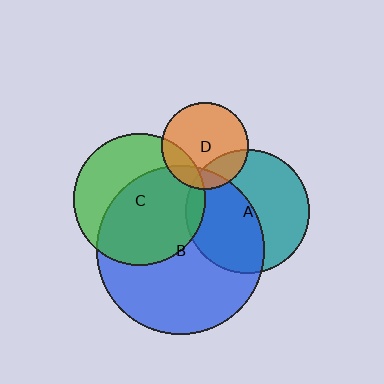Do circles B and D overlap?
Yes.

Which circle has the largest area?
Circle B (blue).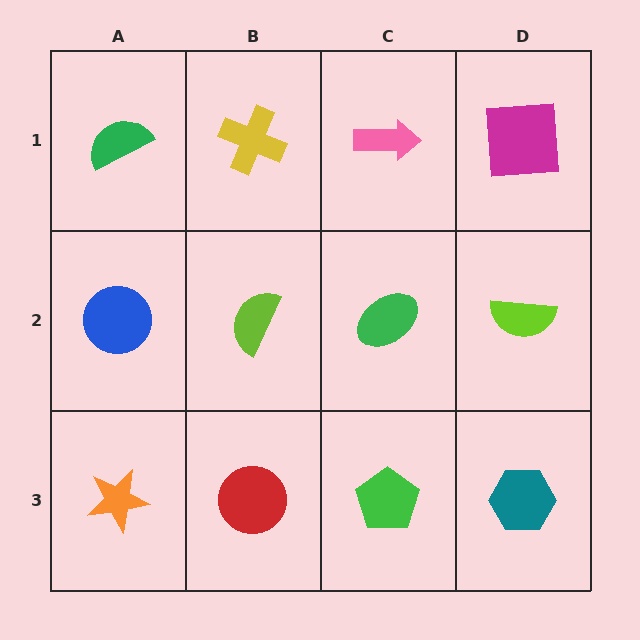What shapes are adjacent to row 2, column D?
A magenta square (row 1, column D), a teal hexagon (row 3, column D), a green ellipse (row 2, column C).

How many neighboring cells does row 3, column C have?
3.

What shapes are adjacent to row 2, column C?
A pink arrow (row 1, column C), a green pentagon (row 3, column C), a lime semicircle (row 2, column B), a lime semicircle (row 2, column D).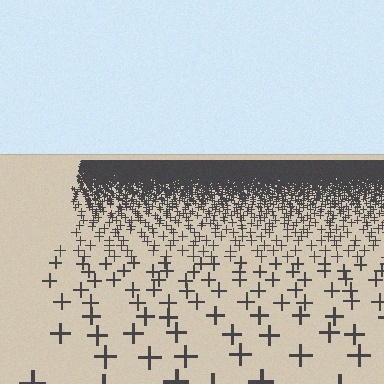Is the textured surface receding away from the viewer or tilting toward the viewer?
The surface is receding away from the viewer. Texture elements get smaller and denser toward the top.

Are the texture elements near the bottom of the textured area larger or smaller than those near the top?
Larger. Near the bottom, elements are closer to the viewer and appear at a bigger on-screen size.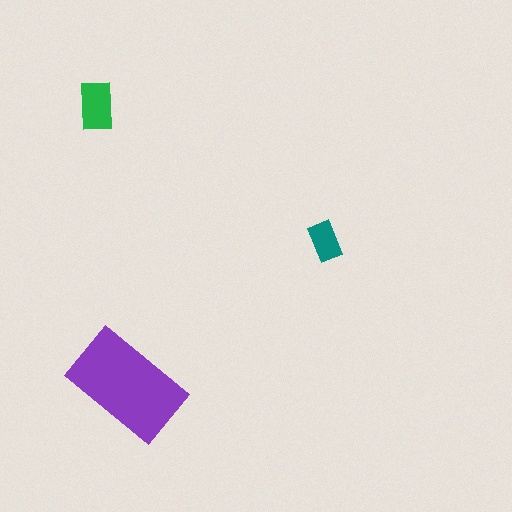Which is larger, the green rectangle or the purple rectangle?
The purple one.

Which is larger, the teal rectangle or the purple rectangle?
The purple one.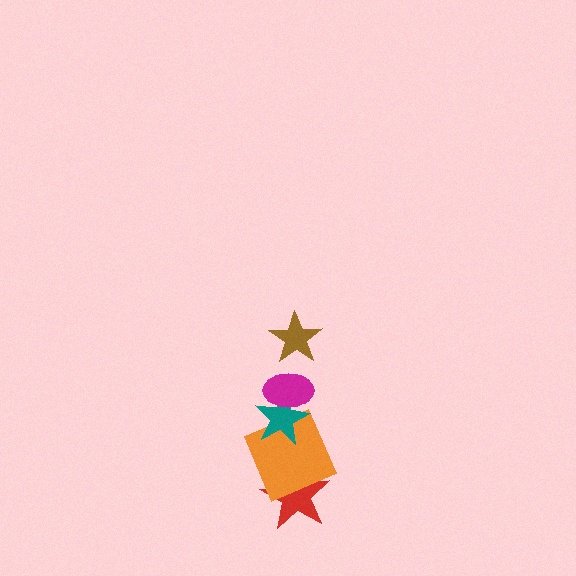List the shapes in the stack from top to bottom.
From top to bottom: the brown star, the magenta ellipse, the teal star, the orange square, the red star.